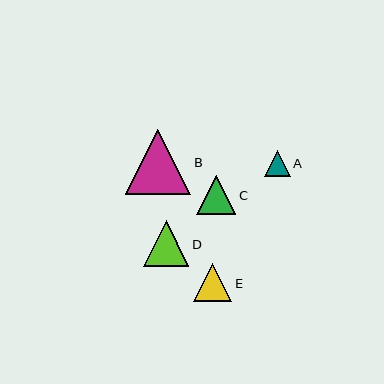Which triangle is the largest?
Triangle B is the largest with a size of approximately 65 pixels.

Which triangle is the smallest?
Triangle A is the smallest with a size of approximately 26 pixels.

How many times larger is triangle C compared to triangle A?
Triangle C is approximately 1.5 times the size of triangle A.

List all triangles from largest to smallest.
From largest to smallest: B, D, C, E, A.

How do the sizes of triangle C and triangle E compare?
Triangle C and triangle E are approximately the same size.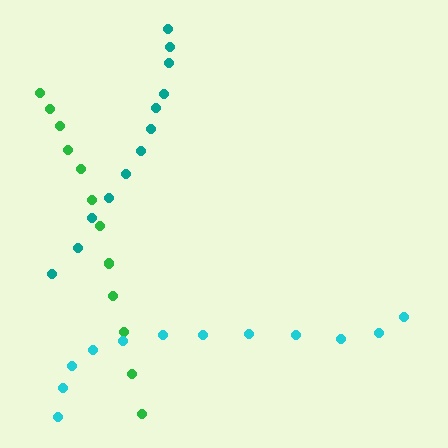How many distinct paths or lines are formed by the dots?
There are 3 distinct paths.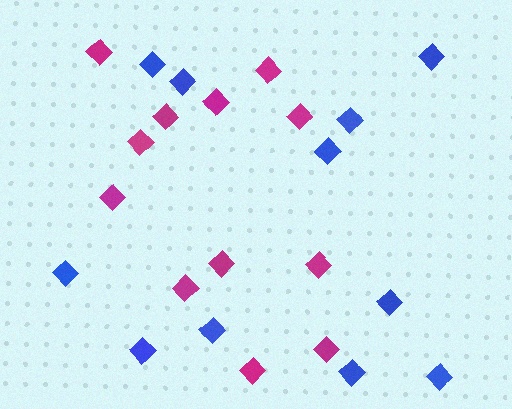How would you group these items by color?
There are 2 groups: one group of magenta diamonds (12) and one group of blue diamonds (11).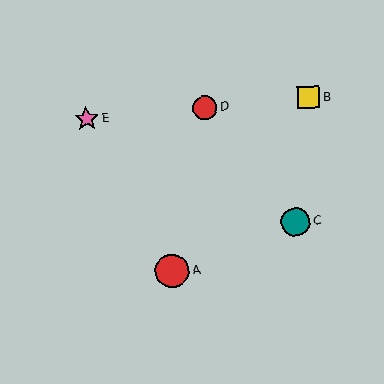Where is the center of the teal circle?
The center of the teal circle is at (296, 222).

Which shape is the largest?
The red circle (labeled A) is the largest.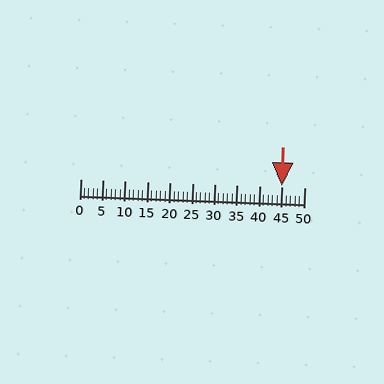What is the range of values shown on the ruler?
The ruler shows values from 0 to 50.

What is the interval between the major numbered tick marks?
The major tick marks are spaced 5 units apart.